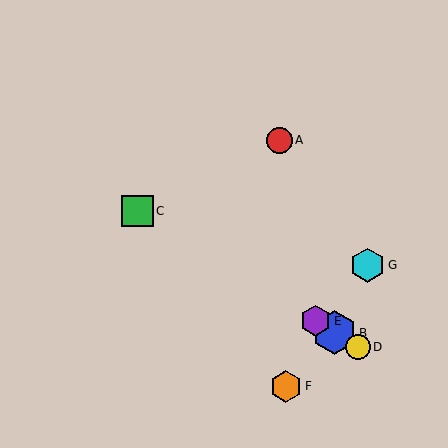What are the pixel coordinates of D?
Object D is at (358, 347).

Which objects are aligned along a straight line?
Objects B, C, D, E are aligned along a straight line.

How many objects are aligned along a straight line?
4 objects (B, C, D, E) are aligned along a straight line.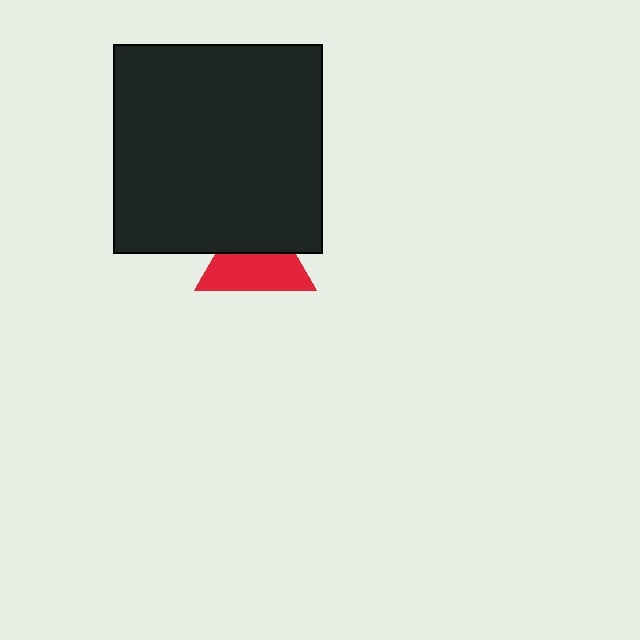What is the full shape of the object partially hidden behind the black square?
The partially hidden object is a red triangle.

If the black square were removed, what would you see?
You would see the complete red triangle.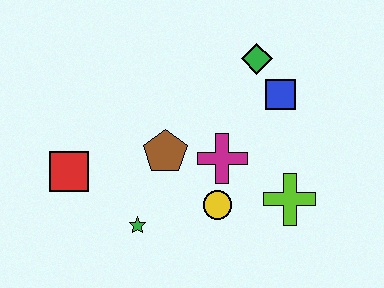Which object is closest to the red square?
The green star is closest to the red square.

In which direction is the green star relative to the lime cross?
The green star is to the left of the lime cross.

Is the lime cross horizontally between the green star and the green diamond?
No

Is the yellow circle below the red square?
Yes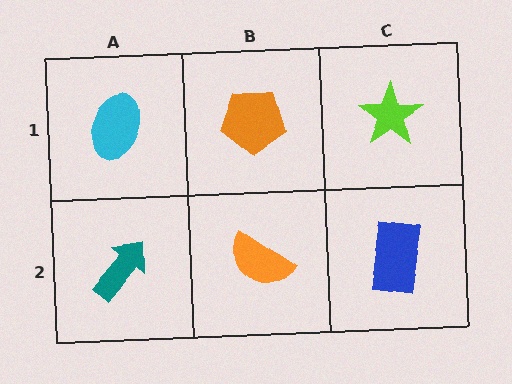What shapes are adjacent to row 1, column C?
A blue rectangle (row 2, column C), an orange pentagon (row 1, column B).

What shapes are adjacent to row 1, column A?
A teal arrow (row 2, column A), an orange pentagon (row 1, column B).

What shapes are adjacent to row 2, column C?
A lime star (row 1, column C), an orange semicircle (row 2, column B).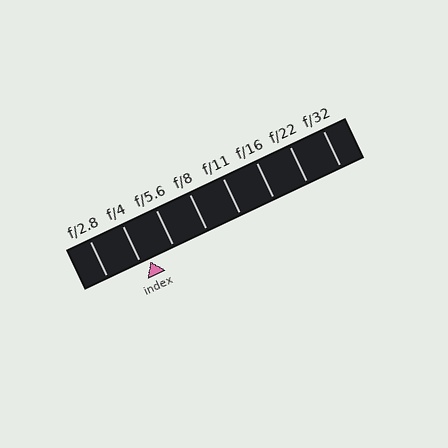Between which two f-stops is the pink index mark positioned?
The index mark is between f/4 and f/5.6.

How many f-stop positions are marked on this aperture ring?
There are 8 f-stop positions marked.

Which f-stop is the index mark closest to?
The index mark is closest to f/4.